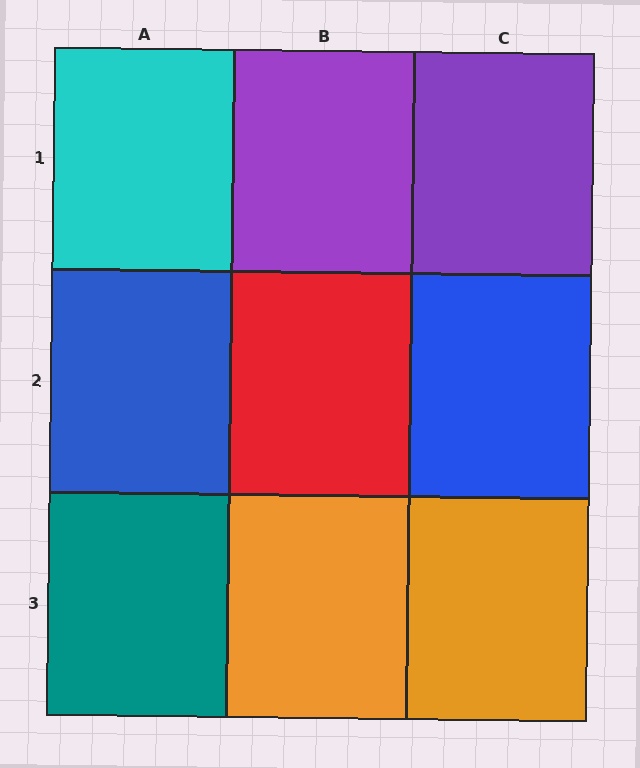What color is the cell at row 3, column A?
Teal.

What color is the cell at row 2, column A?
Blue.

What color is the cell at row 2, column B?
Red.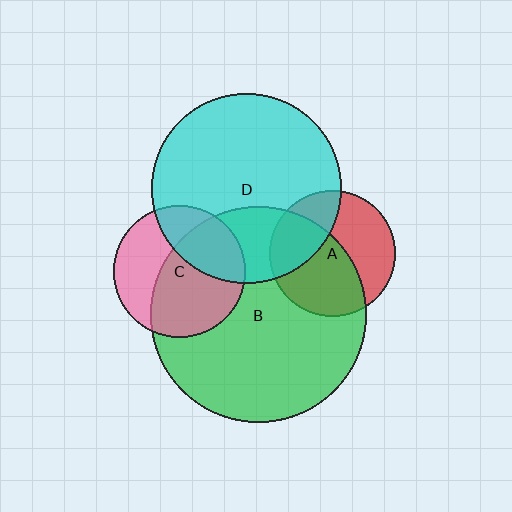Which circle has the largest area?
Circle B (green).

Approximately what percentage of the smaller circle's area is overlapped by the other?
Approximately 60%.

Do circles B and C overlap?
Yes.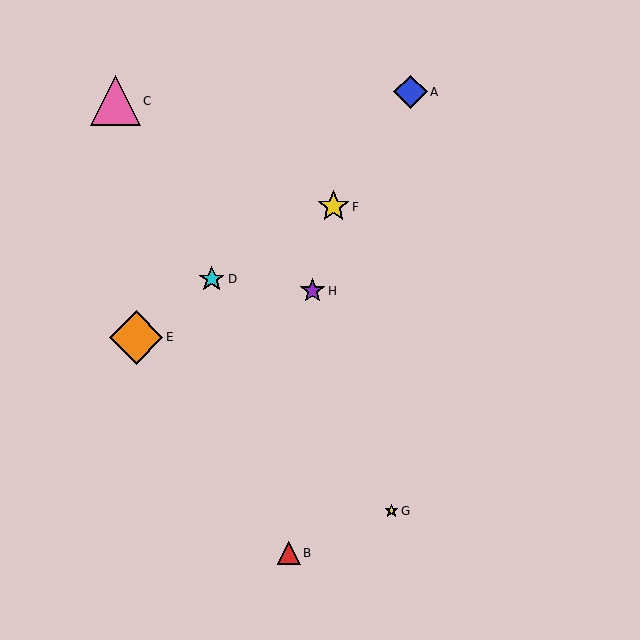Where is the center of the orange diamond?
The center of the orange diamond is at (136, 337).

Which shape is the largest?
The orange diamond (labeled E) is the largest.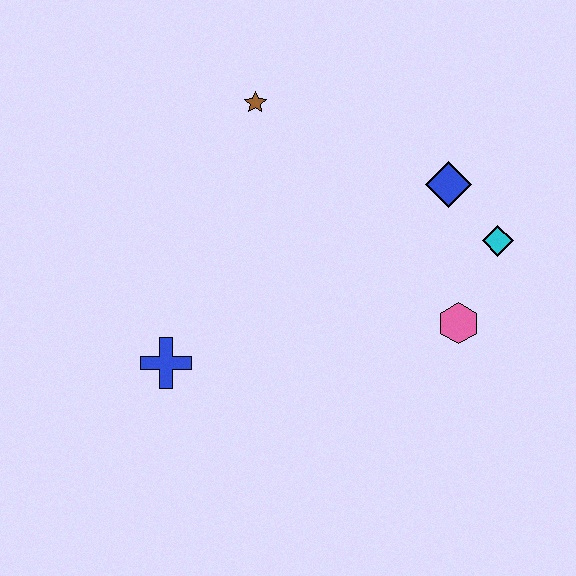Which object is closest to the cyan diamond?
The blue diamond is closest to the cyan diamond.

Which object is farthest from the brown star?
The pink hexagon is farthest from the brown star.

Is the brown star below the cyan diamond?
No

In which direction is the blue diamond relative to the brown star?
The blue diamond is to the right of the brown star.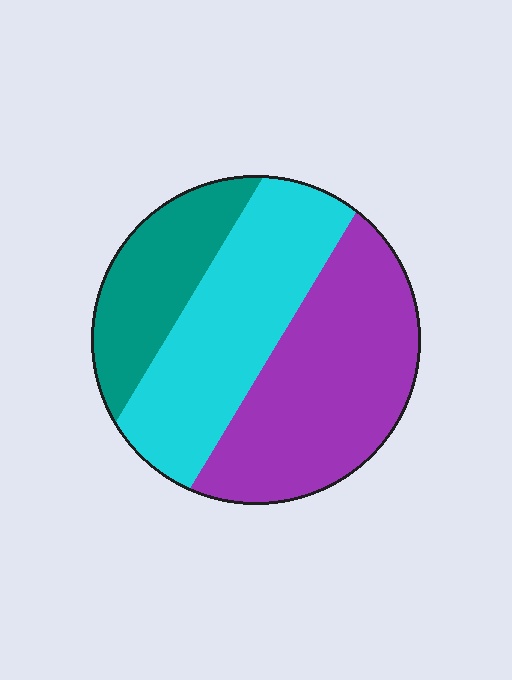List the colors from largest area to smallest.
From largest to smallest: purple, cyan, teal.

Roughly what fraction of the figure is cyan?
Cyan covers 37% of the figure.